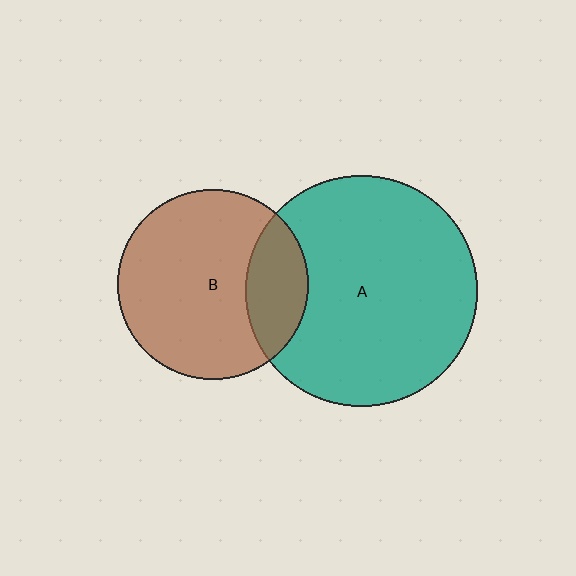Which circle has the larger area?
Circle A (teal).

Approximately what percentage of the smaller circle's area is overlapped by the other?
Approximately 20%.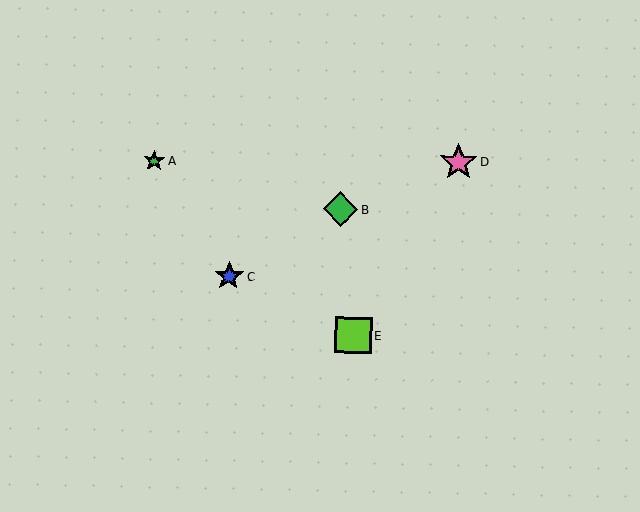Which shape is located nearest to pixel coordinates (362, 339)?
The lime square (labeled E) at (353, 335) is nearest to that location.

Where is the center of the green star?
The center of the green star is at (154, 161).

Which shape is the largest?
The pink star (labeled D) is the largest.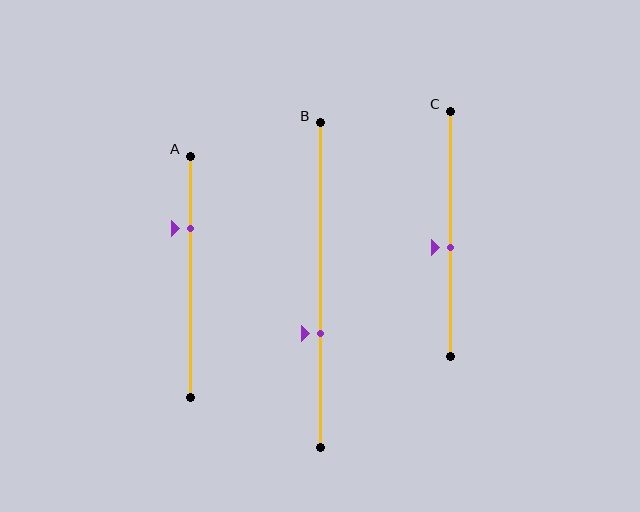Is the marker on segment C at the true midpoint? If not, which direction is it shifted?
No, the marker on segment C is shifted downward by about 6% of the segment length.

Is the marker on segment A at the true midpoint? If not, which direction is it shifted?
No, the marker on segment A is shifted upward by about 20% of the segment length.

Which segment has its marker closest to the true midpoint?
Segment C has its marker closest to the true midpoint.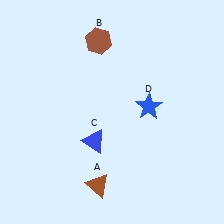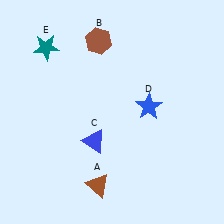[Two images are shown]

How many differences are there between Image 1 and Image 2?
There is 1 difference between the two images.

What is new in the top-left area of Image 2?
A teal star (E) was added in the top-left area of Image 2.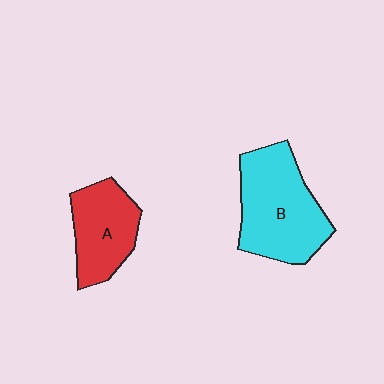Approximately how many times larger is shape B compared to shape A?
Approximately 1.5 times.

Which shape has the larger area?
Shape B (cyan).